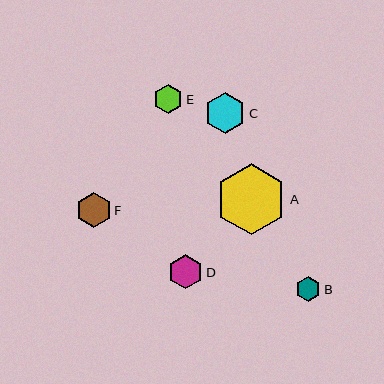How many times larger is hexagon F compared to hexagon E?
Hexagon F is approximately 1.2 times the size of hexagon E.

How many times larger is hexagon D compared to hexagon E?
Hexagon D is approximately 1.2 times the size of hexagon E.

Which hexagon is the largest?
Hexagon A is the largest with a size of approximately 71 pixels.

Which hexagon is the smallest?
Hexagon B is the smallest with a size of approximately 25 pixels.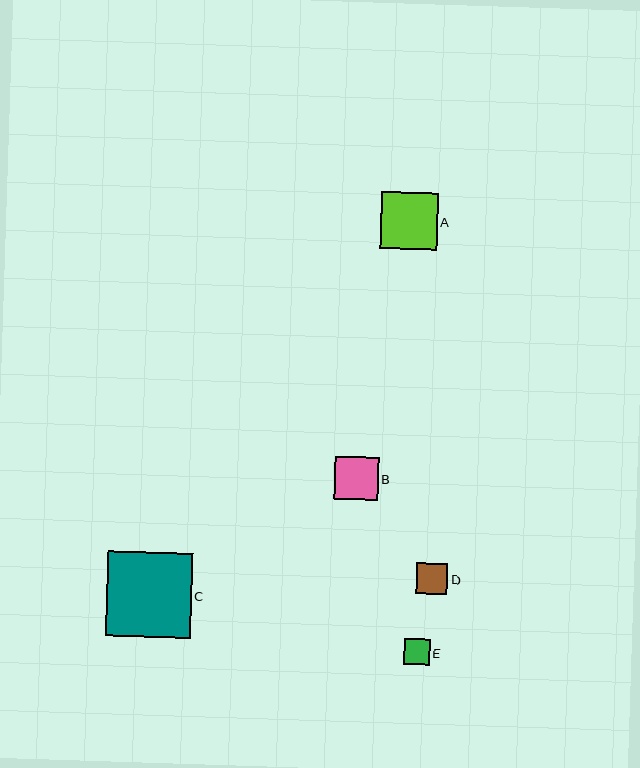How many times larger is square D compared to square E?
Square D is approximately 1.2 times the size of square E.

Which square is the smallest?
Square E is the smallest with a size of approximately 26 pixels.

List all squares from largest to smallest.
From largest to smallest: C, A, B, D, E.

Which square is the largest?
Square C is the largest with a size of approximately 85 pixels.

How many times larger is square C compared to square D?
Square C is approximately 2.7 times the size of square D.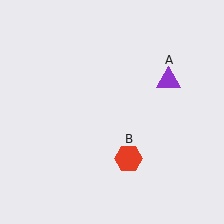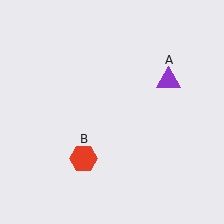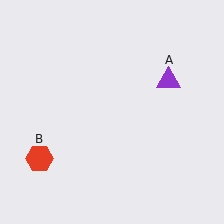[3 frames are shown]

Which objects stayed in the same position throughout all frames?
Purple triangle (object A) remained stationary.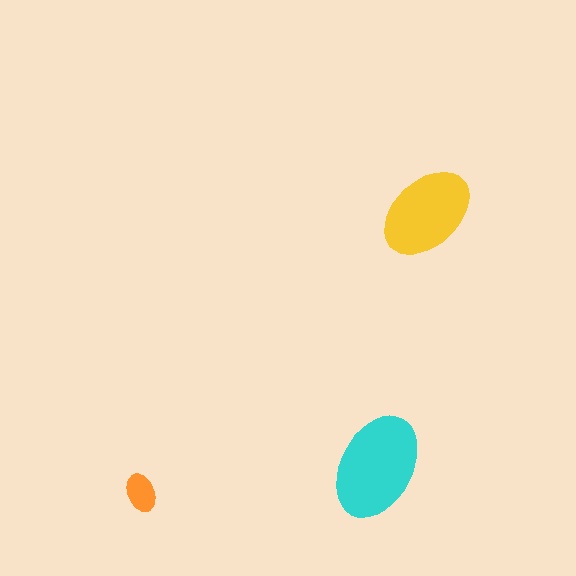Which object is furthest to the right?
The yellow ellipse is rightmost.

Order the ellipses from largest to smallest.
the cyan one, the yellow one, the orange one.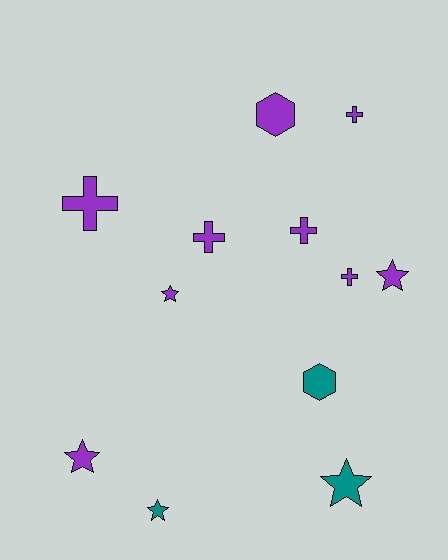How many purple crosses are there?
There are 5 purple crosses.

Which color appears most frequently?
Purple, with 9 objects.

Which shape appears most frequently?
Cross, with 5 objects.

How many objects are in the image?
There are 12 objects.